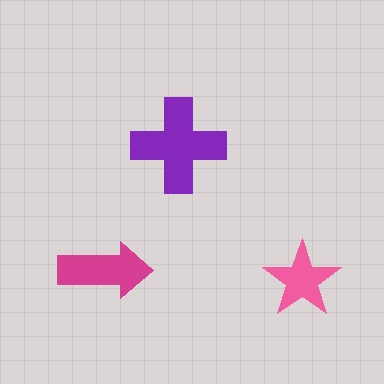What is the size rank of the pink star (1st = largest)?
3rd.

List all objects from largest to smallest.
The purple cross, the magenta arrow, the pink star.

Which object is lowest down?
The pink star is bottommost.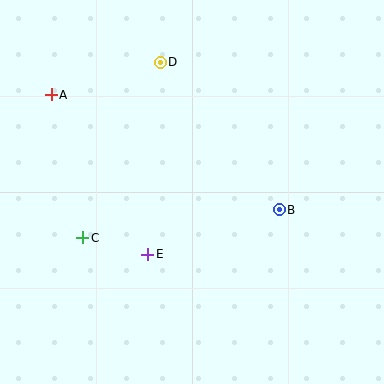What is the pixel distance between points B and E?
The distance between B and E is 139 pixels.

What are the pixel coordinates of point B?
Point B is at (279, 210).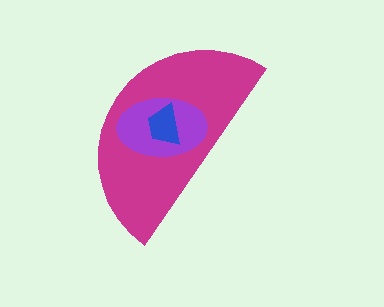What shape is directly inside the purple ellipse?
The blue trapezoid.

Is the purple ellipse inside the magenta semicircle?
Yes.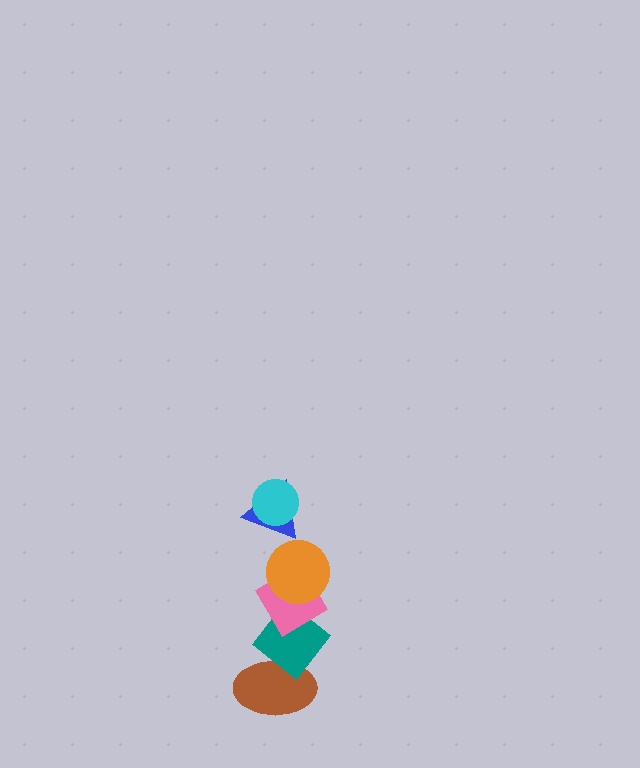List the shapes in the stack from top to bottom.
From top to bottom: the cyan circle, the blue triangle, the orange circle, the pink diamond, the teal diamond, the brown ellipse.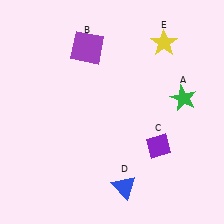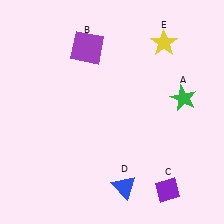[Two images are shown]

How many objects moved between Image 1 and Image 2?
1 object moved between the two images.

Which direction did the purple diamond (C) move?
The purple diamond (C) moved down.